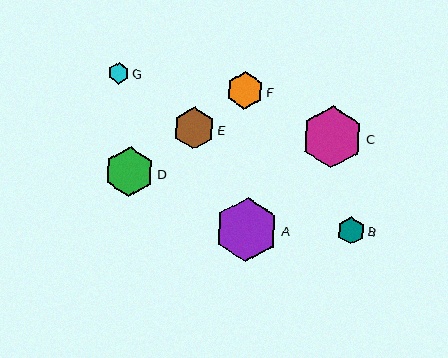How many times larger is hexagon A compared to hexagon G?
Hexagon A is approximately 2.9 times the size of hexagon G.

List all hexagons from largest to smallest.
From largest to smallest: A, C, D, E, F, B, G.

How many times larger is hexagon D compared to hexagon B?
Hexagon D is approximately 1.8 times the size of hexagon B.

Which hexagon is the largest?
Hexagon A is the largest with a size of approximately 64 pixels.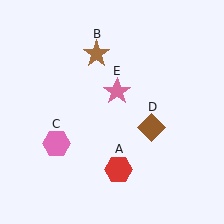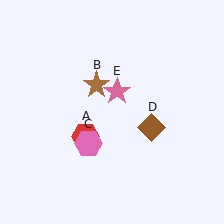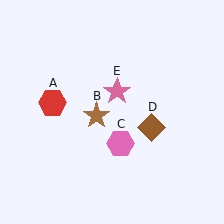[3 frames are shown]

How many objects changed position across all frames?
3 objects changed position: red hexagon (object A), brown star (object B), pink hexagon (object C).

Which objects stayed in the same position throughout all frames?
Brown diamond (object D) and pink star (object E) remained stationary.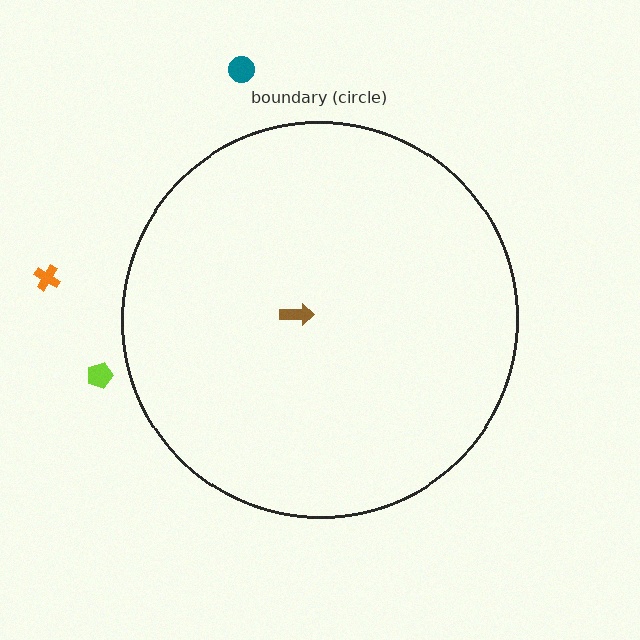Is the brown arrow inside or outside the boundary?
Inside.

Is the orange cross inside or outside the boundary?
Outside.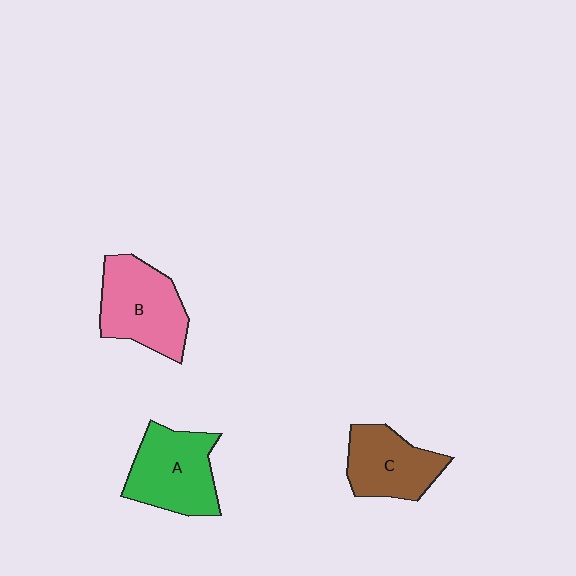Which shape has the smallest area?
Shape C (brown).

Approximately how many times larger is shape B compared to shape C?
Approximately 1.2 times.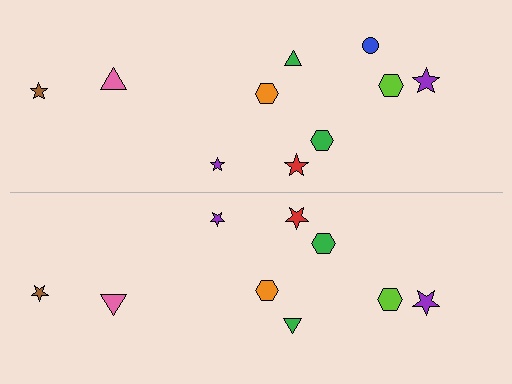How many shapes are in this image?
There are 19 shapes in this image.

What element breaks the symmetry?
A blue circle is missing from the bottom side.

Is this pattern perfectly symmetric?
No, the pattern is not perfectly symmetric. A blue circle is missing from the bottom side.